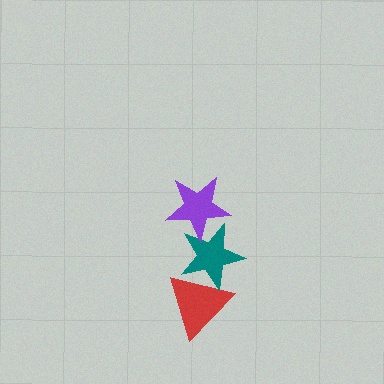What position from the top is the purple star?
The purple star is 1st from the top.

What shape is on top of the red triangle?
The teal star is on top of the red triangle.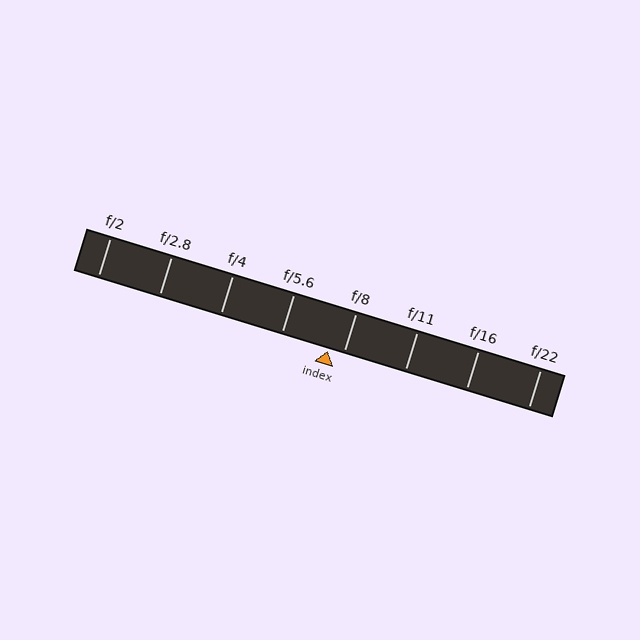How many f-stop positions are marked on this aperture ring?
There are 8 f-stop positions marked.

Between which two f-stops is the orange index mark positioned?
The index mark is between f/5.6 and f/8.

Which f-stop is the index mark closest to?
The index mark is closest to f/8.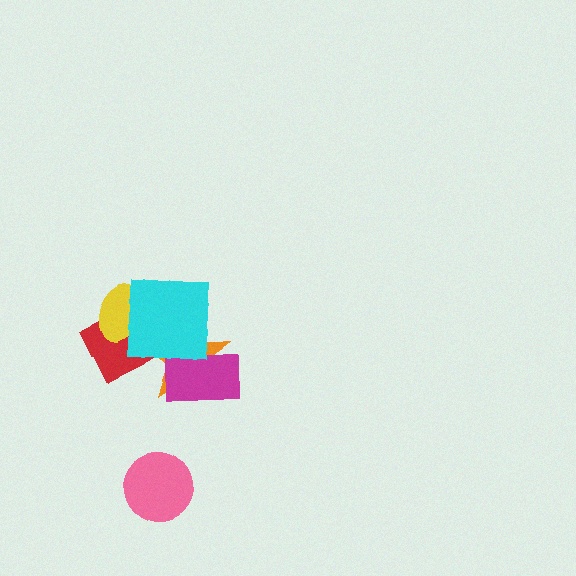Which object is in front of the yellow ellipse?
The cyan square is in front of the yellow ellipse.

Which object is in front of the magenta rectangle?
The cyan square is in front of the magenta rectangle.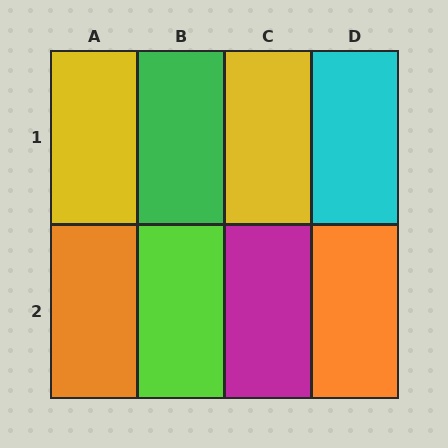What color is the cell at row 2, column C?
Magenta.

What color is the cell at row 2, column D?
Orange.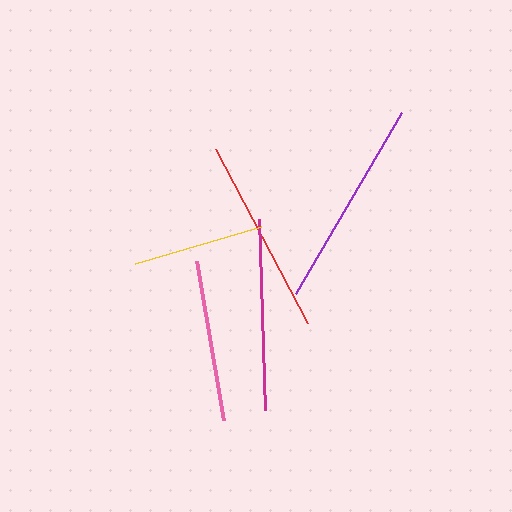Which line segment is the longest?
The purple line is the longest at approximately 209 pixels.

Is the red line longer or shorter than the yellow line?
The red line is longer than the yellow line.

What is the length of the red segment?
The red segment is approximately 197 pixels long.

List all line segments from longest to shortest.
From longest to shortest: purple, red, magenta, pink, yellow.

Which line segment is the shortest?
The yellow line is the shortest at approximately 131 pixels.